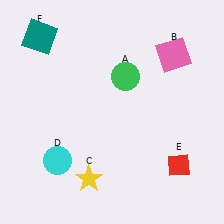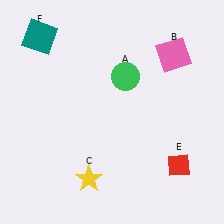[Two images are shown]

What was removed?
The cyan circle (D) was removed in Image 2.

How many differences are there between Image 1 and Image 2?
There is 1 difference between the two images.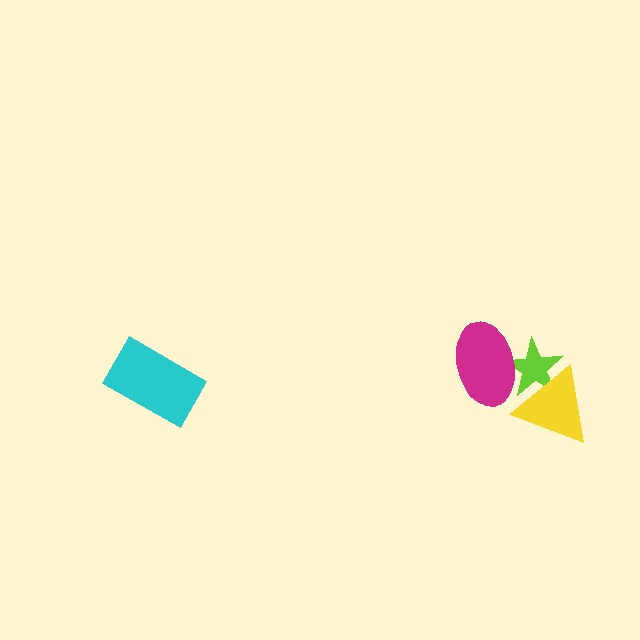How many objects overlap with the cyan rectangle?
0 objects overlap with the cyan rectangle.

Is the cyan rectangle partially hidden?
No, no other shape covers it.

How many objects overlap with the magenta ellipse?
1 object overlaps with the magenta ellipse.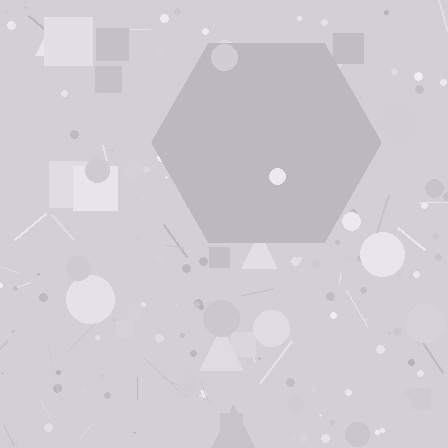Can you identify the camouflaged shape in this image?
The camouflaged shape is a hexagon.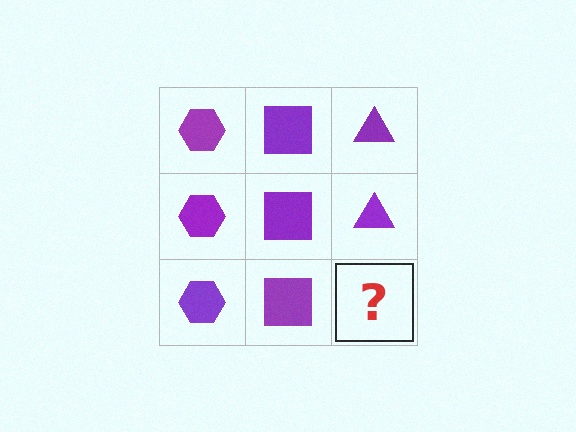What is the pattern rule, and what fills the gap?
The rule is that each column has a consistent shape. The gap should be filled with a purple triangle.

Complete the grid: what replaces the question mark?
The question mark should be replaced with a purple triangle.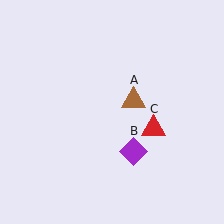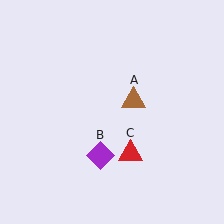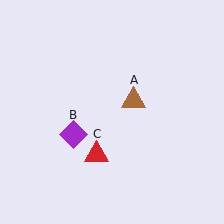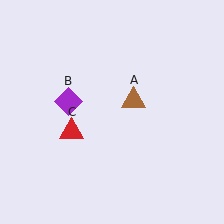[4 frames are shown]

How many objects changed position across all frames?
2 objects changed position: purple diamond (object B), red triangle (object C).